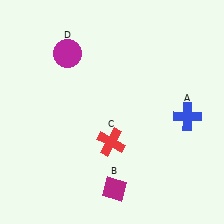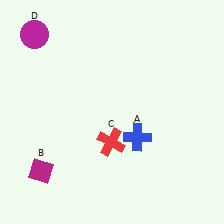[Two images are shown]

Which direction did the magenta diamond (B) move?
The magenta diamond (B) moved left.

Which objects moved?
The objects that moved are: the blue cross (A), the magenta diamond (B), the magenta circle (D).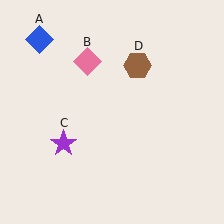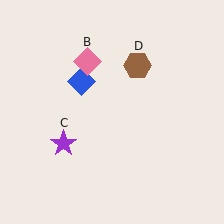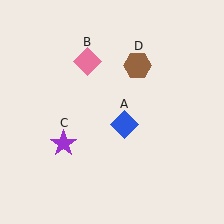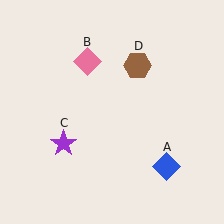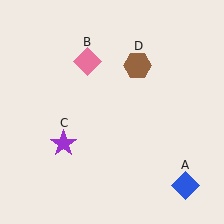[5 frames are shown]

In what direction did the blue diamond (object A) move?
The blue diamond (object A) moved down and to the right.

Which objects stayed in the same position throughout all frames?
Pink diamond (object B) and purple star (object C) and brown hexagon (object D) remained stationary.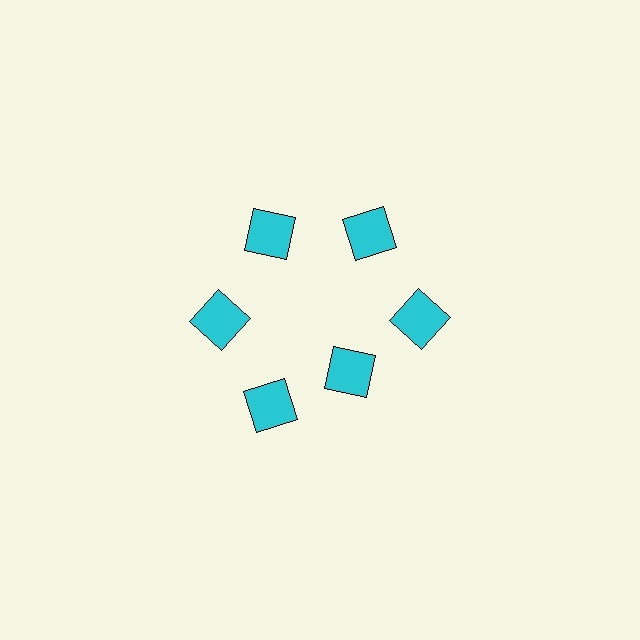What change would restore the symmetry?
The symmetry would be restored by moving it outward, back onto the ring so that all 6 squares sit at equal angles and equal distance from the center.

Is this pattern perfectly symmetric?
No. The 6 cyan squares are arranged in a ring, but one element near the 5 o'clock position is pulled inward toward the center, breaking the 6-fold rotational symmetry.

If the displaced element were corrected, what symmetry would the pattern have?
It would have 6-fold rotational symmetry — the pattern would map onto itself every 60 degrees.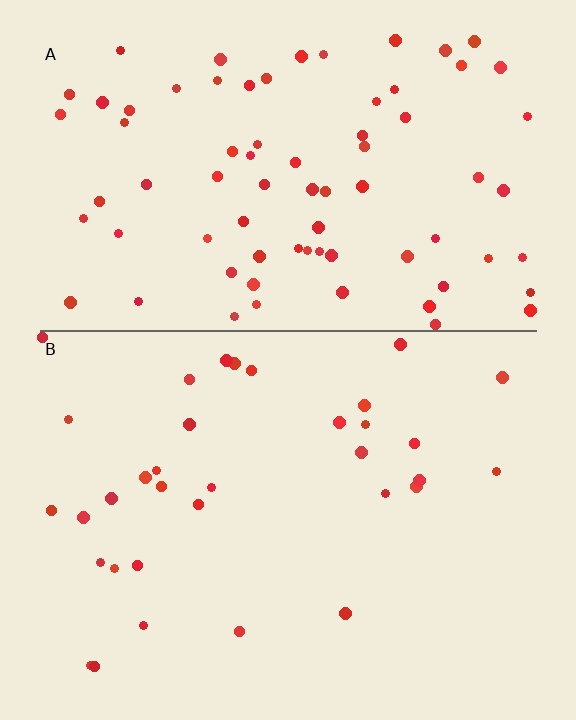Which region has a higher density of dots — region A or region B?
A (the top).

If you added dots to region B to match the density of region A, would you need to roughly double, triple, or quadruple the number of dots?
Approximately double.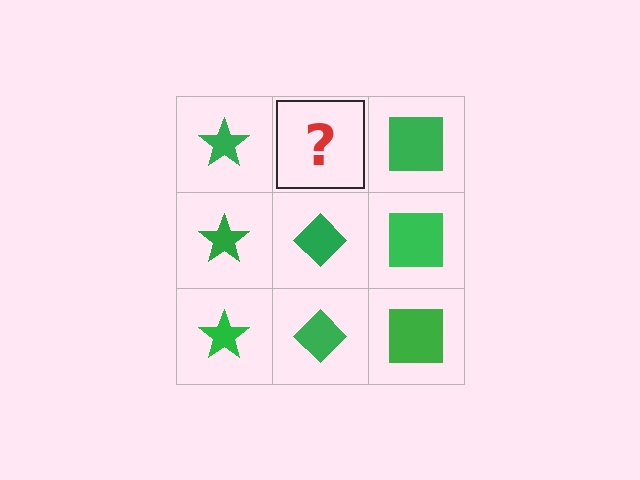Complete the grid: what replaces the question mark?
The question mark should be replaced with a green diamond.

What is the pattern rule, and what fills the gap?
The rule is that each column has a consistent shape. The gap should be filled with a green diamond.